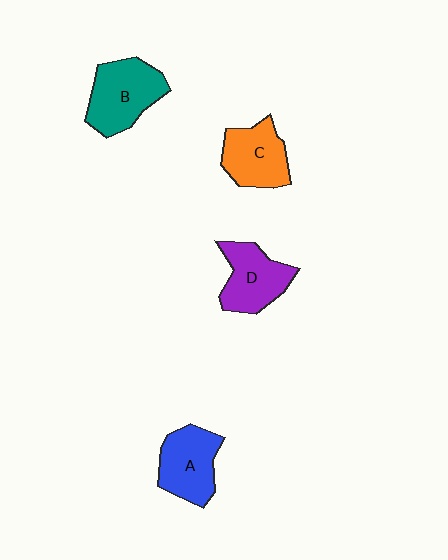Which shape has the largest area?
Shape B (teal).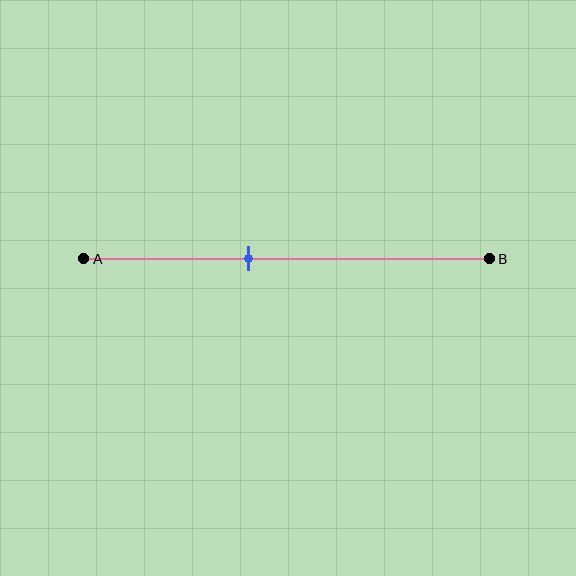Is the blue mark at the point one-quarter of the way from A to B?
No, the mark is at about 40% from A, not at the 25% one-quarter point.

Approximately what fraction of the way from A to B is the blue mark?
The blue mark is approximately 40% of the way from A to B.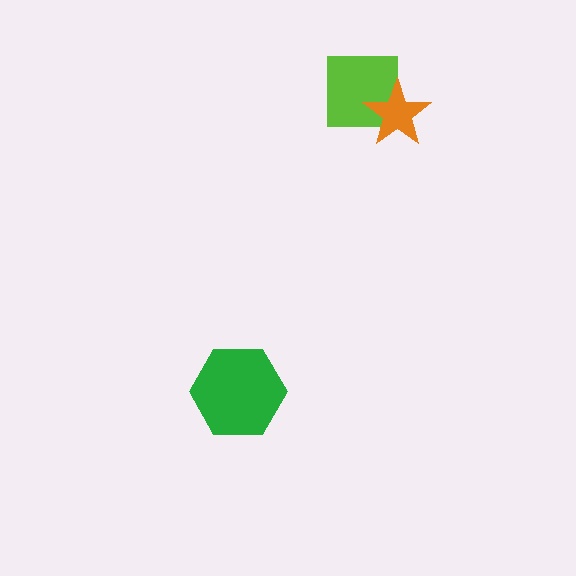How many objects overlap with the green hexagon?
0 objects overlap with the green hexagon.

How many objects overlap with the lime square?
1 object overlaps with the lime square.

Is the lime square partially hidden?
Yes, it is partially covered by another shape.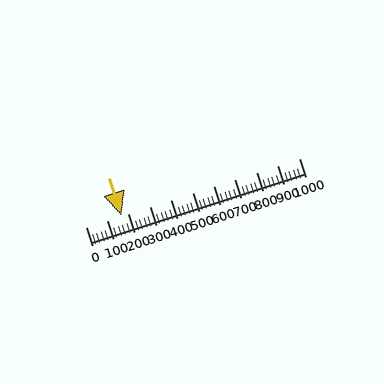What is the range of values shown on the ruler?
The ruler shows values from 0 to 1000.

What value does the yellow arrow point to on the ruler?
The yellow arrow points to approximately 166.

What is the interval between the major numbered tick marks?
The major tick marks are spaced 100 units apart.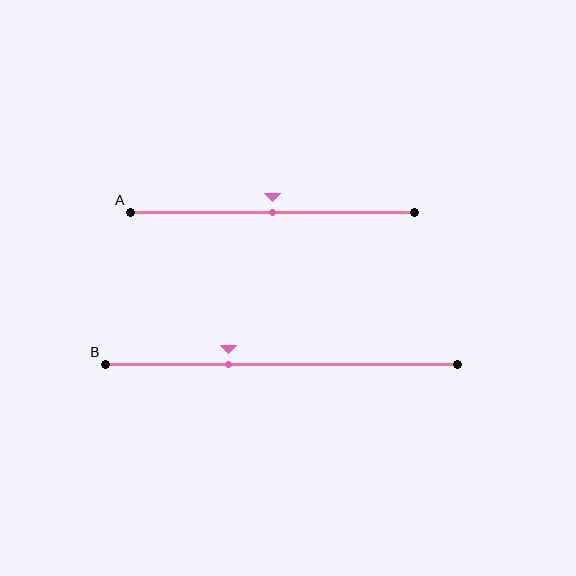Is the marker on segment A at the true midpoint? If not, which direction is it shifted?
Yes, the marker on segment A is at the true midpoint.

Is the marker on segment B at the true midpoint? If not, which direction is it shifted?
No, the marker on segment B is shifted to the left by about 15% of the segment length.